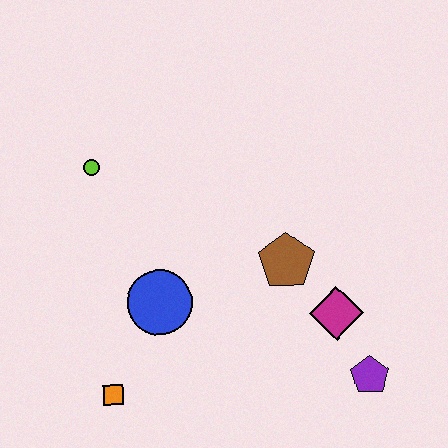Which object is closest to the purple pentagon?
The magenta diamond is closest to the purple pentagon.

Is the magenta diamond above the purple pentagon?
Yes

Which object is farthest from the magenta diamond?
The lime circle is farthest from the magenta diamond.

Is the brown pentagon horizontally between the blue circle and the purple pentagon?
Yes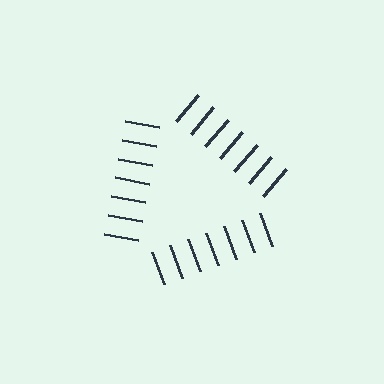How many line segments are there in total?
21 — 7 along each of the 3 edges.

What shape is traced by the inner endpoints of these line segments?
An illusory triangle — the line segments terminate on its edges but no continuous stroke is drawn.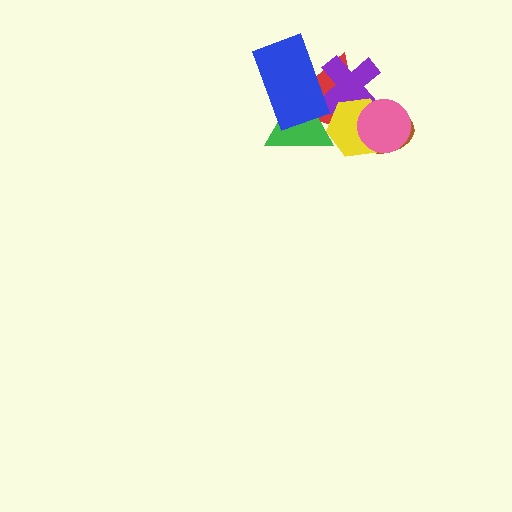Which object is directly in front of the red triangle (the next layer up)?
The purple cross is directly in front of the red triangle.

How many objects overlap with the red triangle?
6 objects overlap with the red triangle.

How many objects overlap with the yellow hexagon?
5 objects overlap with the yellow hexagon.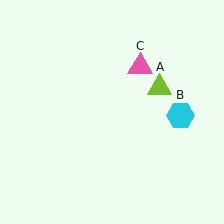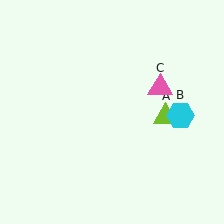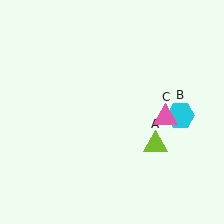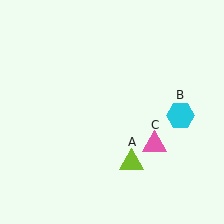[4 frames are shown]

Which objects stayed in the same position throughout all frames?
Cyan hexagon (object B) remained stationary.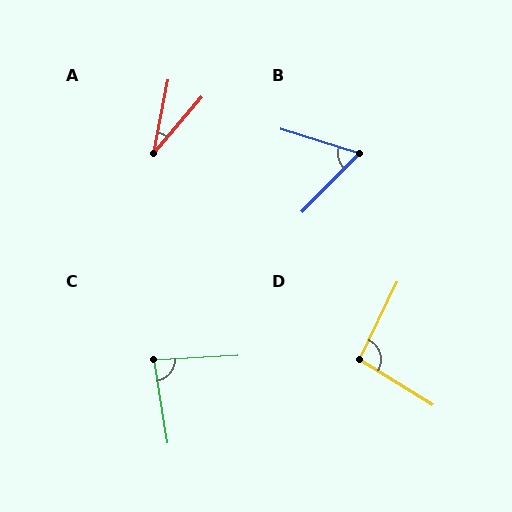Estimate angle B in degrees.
Approximately 63 degrees.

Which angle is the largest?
D, at approximately 96 degrees.